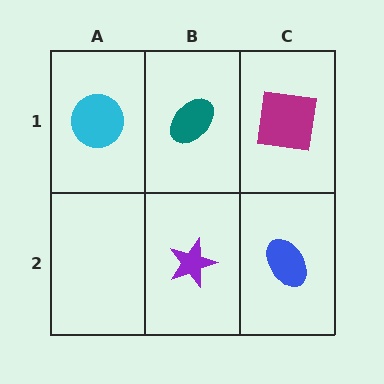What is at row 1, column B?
A teal ellipse.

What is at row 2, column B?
A purple star.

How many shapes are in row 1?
3 shapes.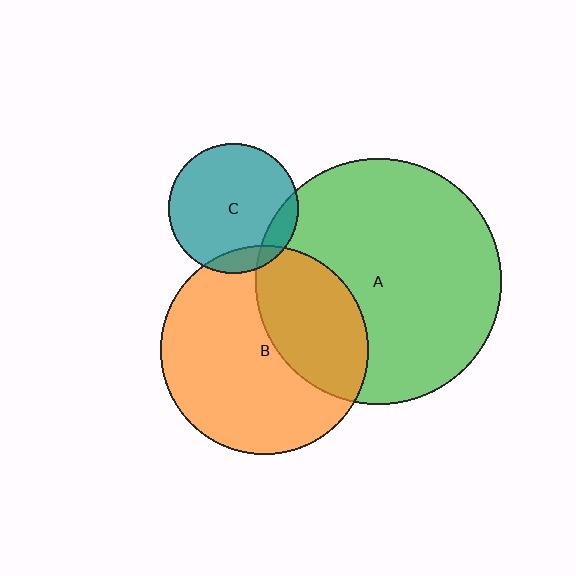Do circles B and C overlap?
Yes.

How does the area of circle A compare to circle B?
Approximately 1.4 times.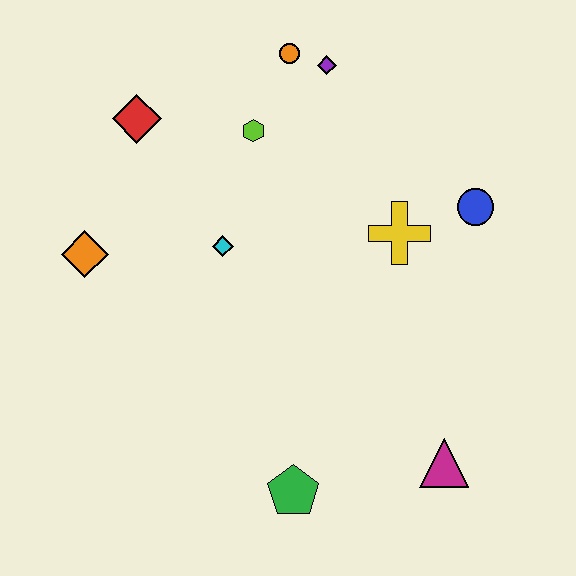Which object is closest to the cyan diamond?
The lime hexagon is closest to the cyan diamond.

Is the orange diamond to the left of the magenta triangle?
Yes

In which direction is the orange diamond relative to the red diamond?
The orange diamond is below the red diamond.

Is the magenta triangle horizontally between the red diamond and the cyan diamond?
No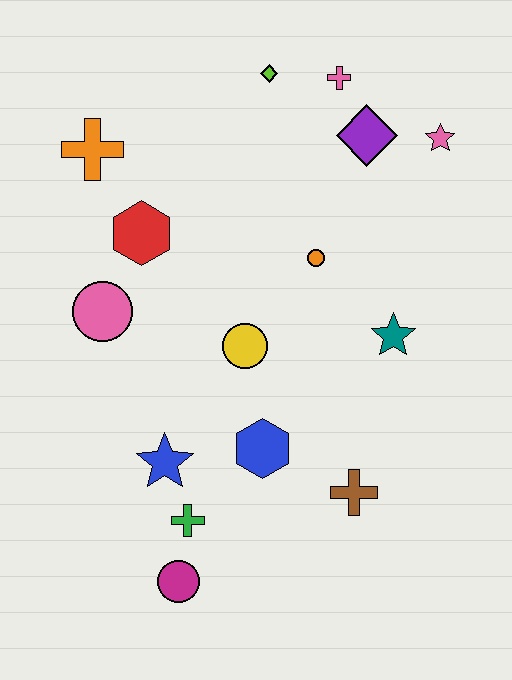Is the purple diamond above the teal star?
Yes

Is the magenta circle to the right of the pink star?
No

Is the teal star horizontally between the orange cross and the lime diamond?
No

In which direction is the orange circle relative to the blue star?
The orange circle is above the blue star.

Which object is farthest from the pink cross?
The magenta circle is farthest from the pink cross.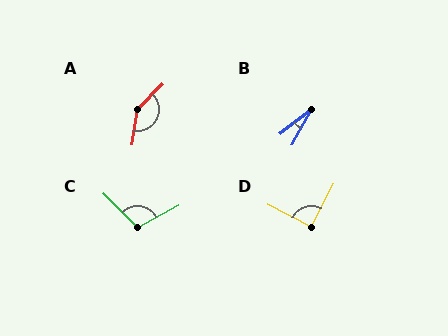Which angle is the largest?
A, at approximately 144 degrees.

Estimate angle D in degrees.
Approximately 90 degrees.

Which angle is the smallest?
B, at approximately 23 degrees.